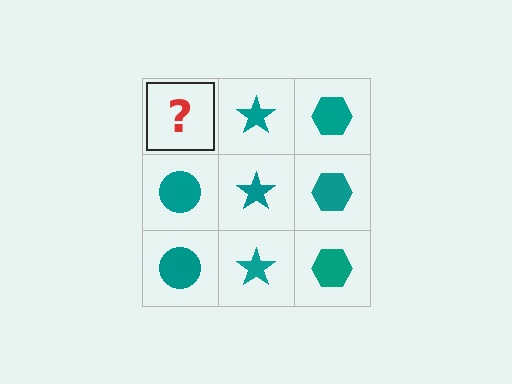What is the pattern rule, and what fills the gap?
The rule is that each column has a consistent shape. The gap should be filled with a teal circle.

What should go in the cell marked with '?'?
The missing cell should contain a teal circle.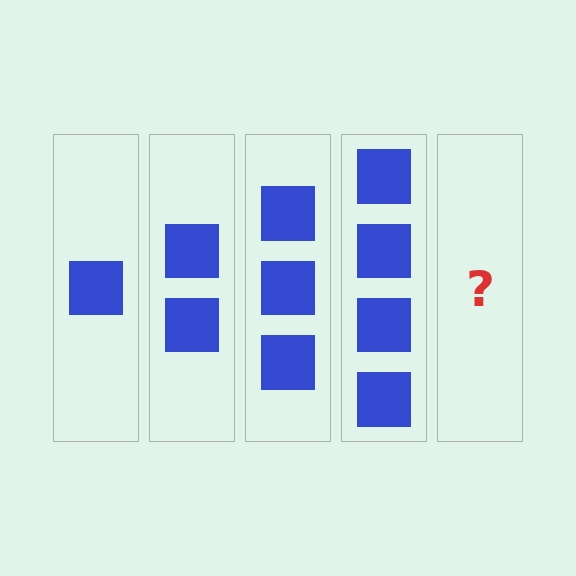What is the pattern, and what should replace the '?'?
The pattern is that each step adds one more square. The '?' should be 5 squares.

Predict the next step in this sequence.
The next step is 5 squares.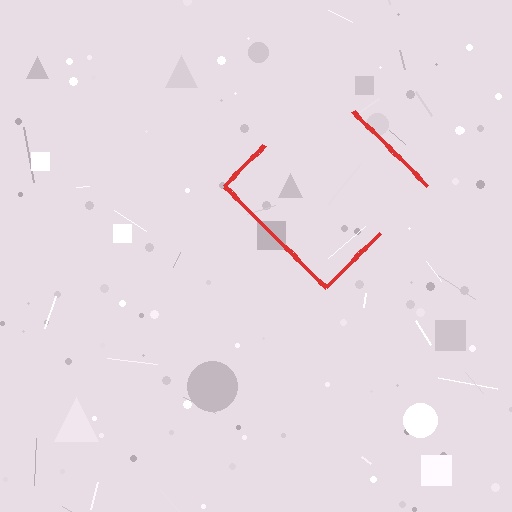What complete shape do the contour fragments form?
The contour fragments form a diamond.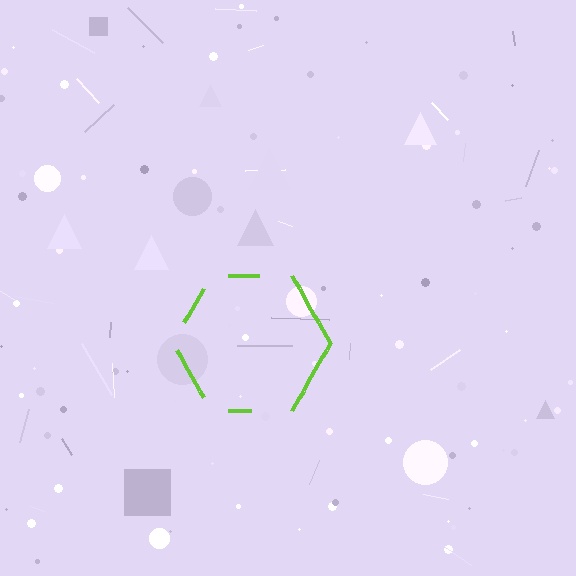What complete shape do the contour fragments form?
The contour fragments form a hexagon.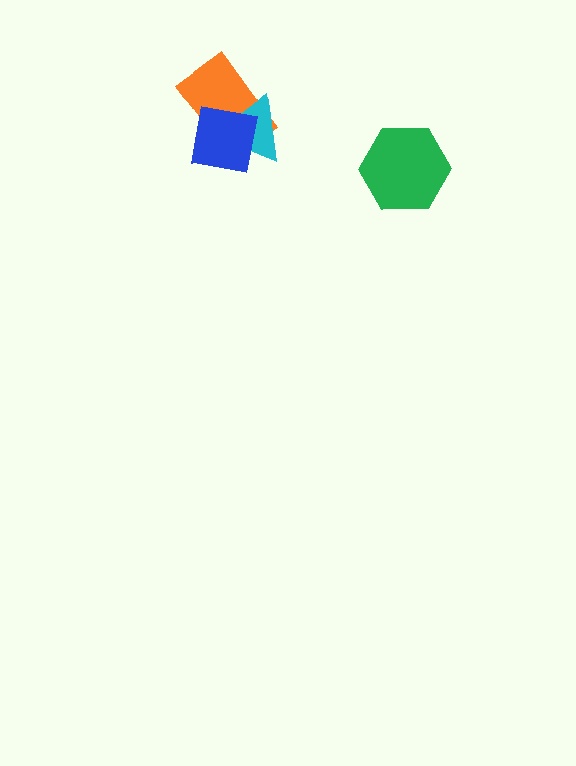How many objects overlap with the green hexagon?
0 objects overlap with the green hexagon.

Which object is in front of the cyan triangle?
The blue square is in front of the cyan triangle.